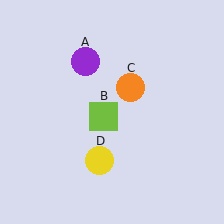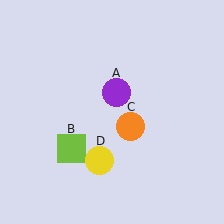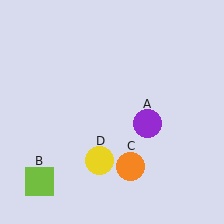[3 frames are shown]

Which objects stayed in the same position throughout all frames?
Yellow circle (object D) remained stationary.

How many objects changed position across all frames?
3 objects changed position: purple circle (object A), lime square (object B), orange circle (object C).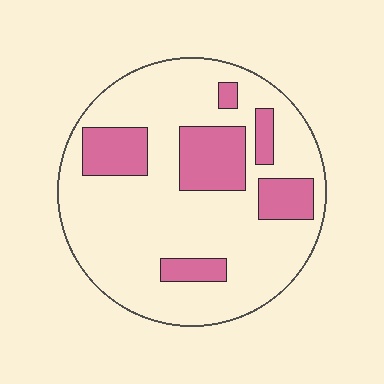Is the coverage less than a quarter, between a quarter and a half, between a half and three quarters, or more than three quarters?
Less than a quarter.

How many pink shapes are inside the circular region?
6.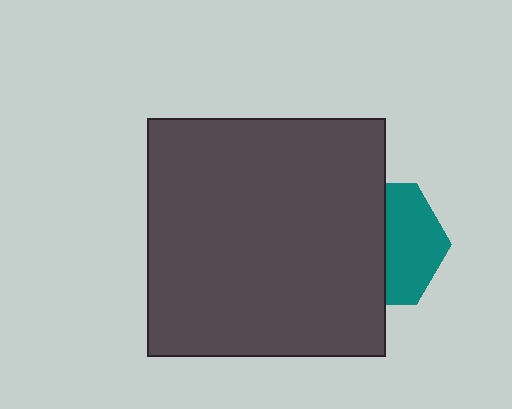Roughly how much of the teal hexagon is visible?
About half of it is visible (roughly 46%).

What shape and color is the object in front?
The object in front is a dark gray square.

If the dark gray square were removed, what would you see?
You would see the complete teal hexagon.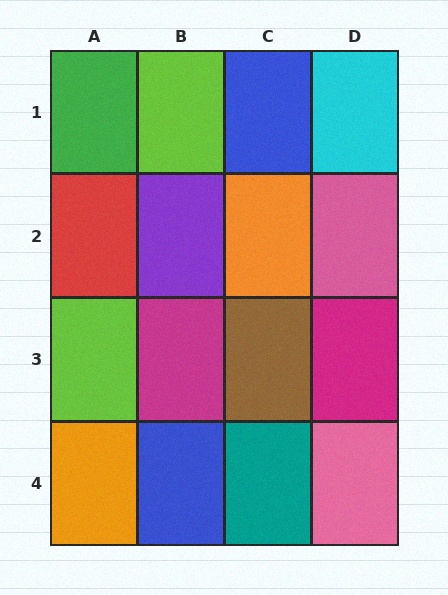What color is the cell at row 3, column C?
Brown.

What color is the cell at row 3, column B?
Magenta.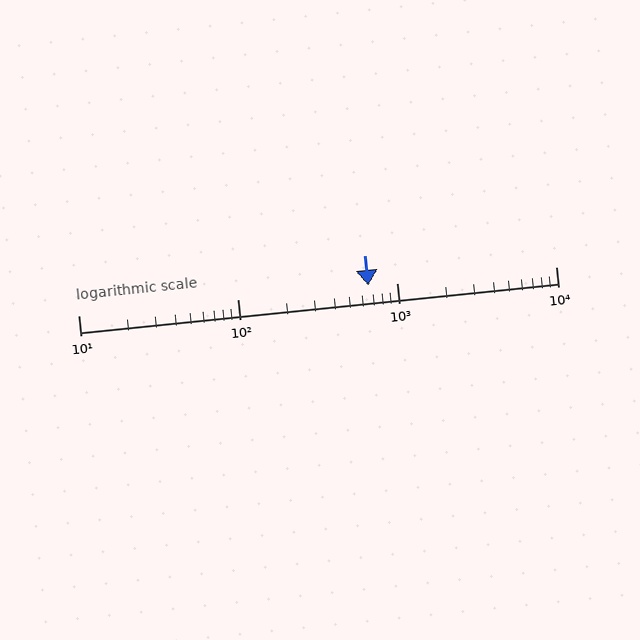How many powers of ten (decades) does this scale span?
The scale spans 3 decades, from 10 to 10000.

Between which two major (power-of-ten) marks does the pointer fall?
The pointer is between 100 and 1000.